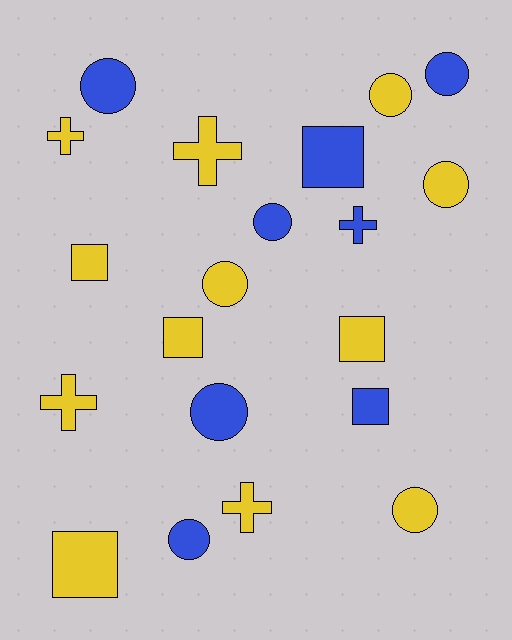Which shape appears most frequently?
Circle, with 9 objects.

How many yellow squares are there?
There are 4 yellow squares.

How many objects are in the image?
There are 20 objects.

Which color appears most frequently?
Yellow, with 12 objects.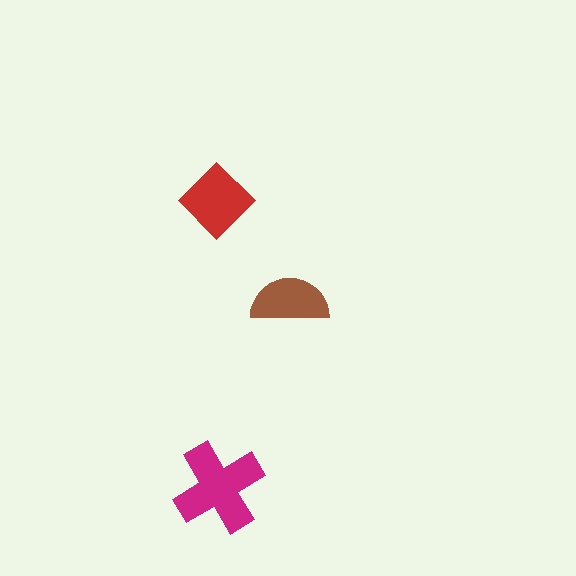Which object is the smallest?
The brown semicircle.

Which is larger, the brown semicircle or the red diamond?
The red diamond.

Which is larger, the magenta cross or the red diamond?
The magenta cross.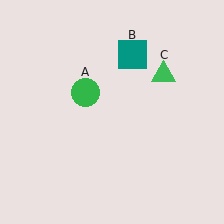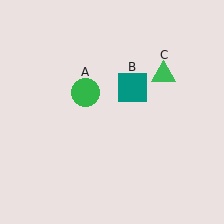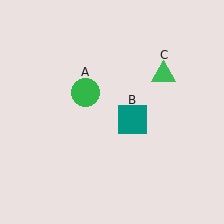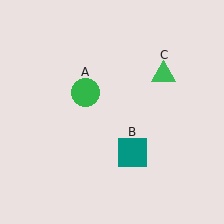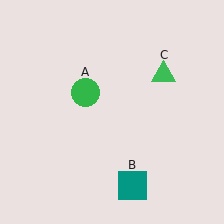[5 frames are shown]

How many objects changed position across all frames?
1 object changed position: teal square (object B).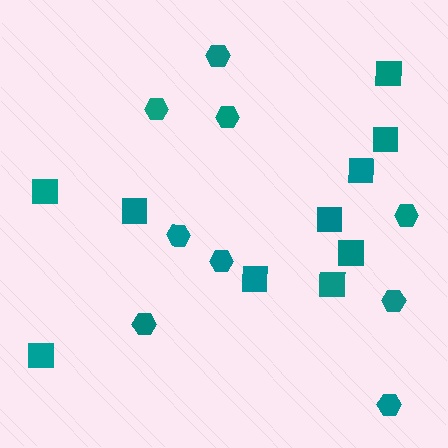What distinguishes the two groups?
There are 2 groups: one group of hexagons (9) and one group of squares (10).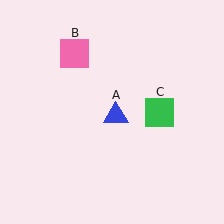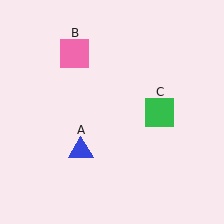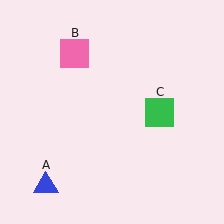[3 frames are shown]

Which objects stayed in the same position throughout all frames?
Pink square (object B) and green square (object C) remained stationary.